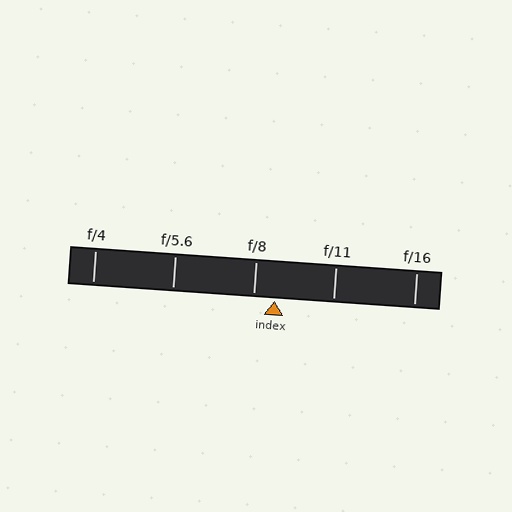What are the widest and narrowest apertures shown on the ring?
The widest aperture shown is f/4 and the narrowest is f/16.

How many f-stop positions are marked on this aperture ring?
There are 5 f-stop positions marked.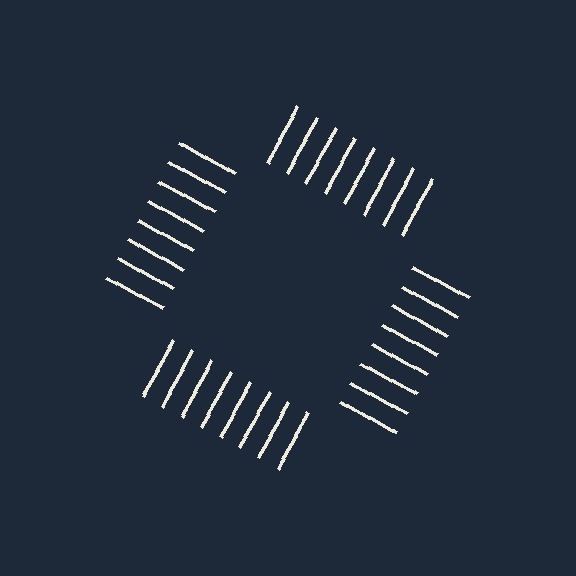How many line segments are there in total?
32 — 8 along each of the 4 edges.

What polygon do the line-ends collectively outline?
An illusory square — the line segments terminate on its edges but no continuous stroke is drawn.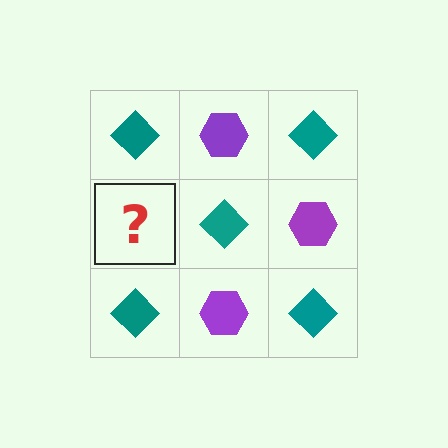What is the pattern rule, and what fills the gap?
The rule is that it alternates teal diamond and purple hexagon in a checkerboard pattern. The gap should be filled with a purple hexagon.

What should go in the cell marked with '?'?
The missing cell should contain a purple hexagon.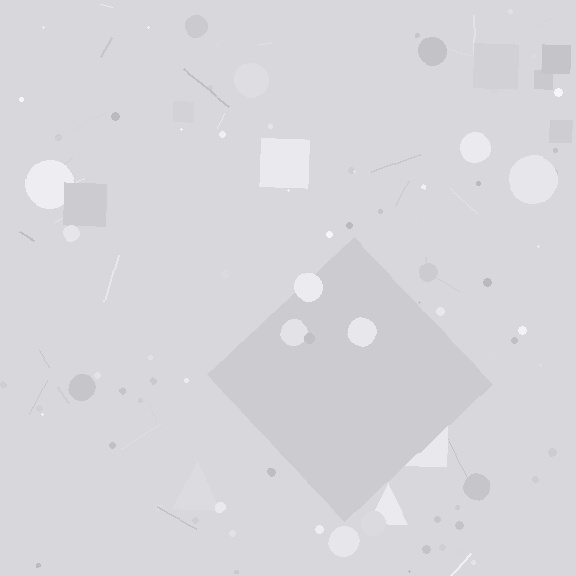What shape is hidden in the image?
A diamond is hidden in the image.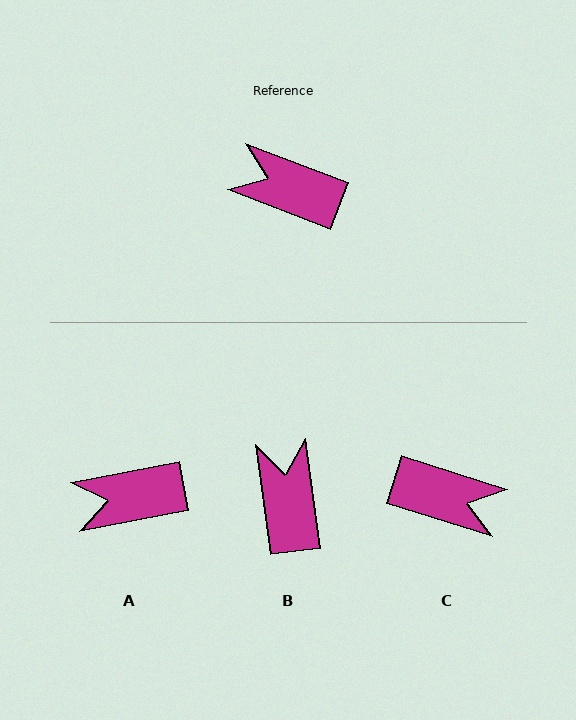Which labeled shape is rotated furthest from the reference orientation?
C, about 176 degrees away.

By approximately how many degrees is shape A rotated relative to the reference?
Approximately 32 degrees counter-clockwise.